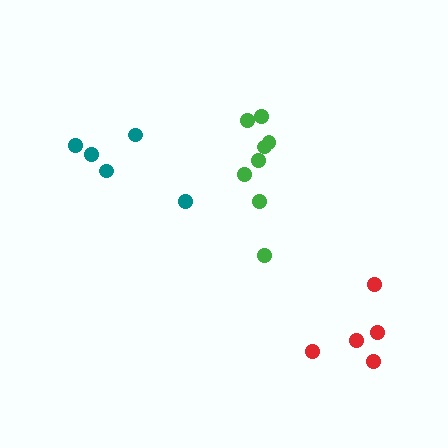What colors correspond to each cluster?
The clusters are colored: red, teal, green.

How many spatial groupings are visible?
There are 3 spatial groupings.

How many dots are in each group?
Group 1: 5 dots, Group 2: 5 dots, Group 3: 8 dots (18 total).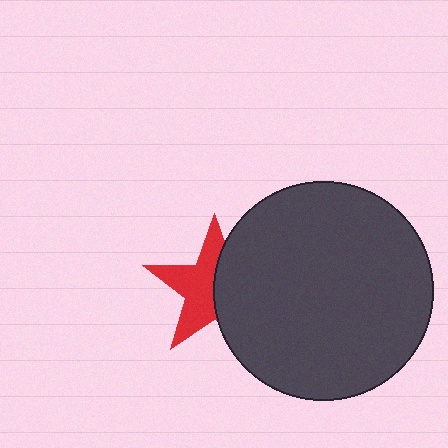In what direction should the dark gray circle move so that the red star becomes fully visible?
The dark gray circle should move right. That is the shortest direction to clear the overlap and leave the red star fully visible.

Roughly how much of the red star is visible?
About half of it is visible (roughly 54%).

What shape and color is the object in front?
The object in front is a dark gray circle.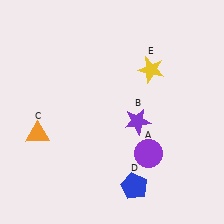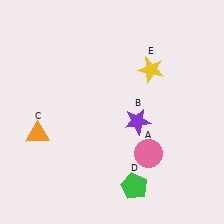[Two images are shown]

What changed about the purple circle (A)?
In Image 1, A is purple. In Image 2, it changed to pink.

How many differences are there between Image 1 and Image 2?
There are 2 differences between the two images.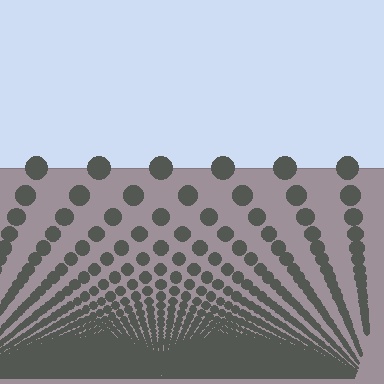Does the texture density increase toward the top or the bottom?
Density increases toward the bottom.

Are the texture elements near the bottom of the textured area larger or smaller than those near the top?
Smaller. The gradient is inverted — elements near the bottom are smaller and denser.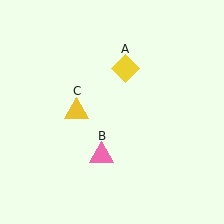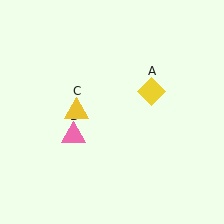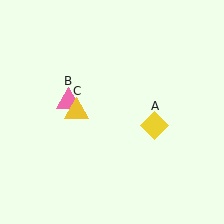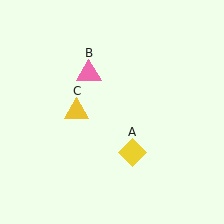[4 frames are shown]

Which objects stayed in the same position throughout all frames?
Yellow triangle (object C) remained stationary.